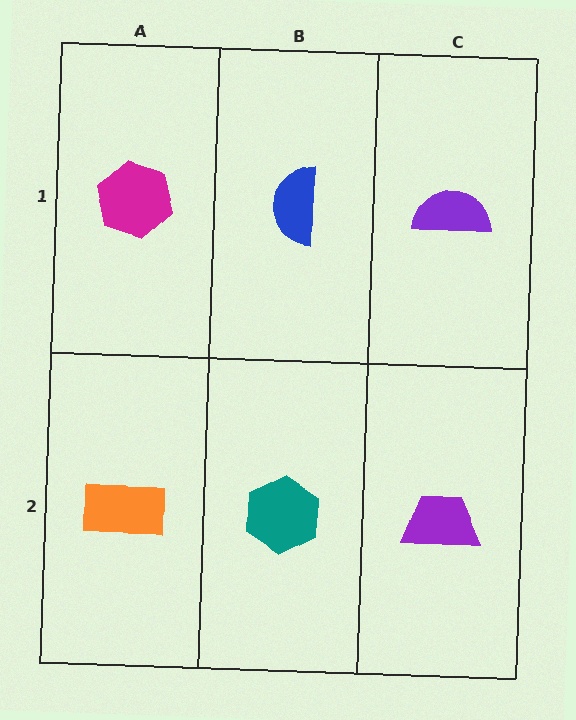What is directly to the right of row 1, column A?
A blue semicircle.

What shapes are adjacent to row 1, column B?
A teal hexagon (row 2, column B), a magenta hexagon (row 1, column A), a purple semicircle (row 1, column C).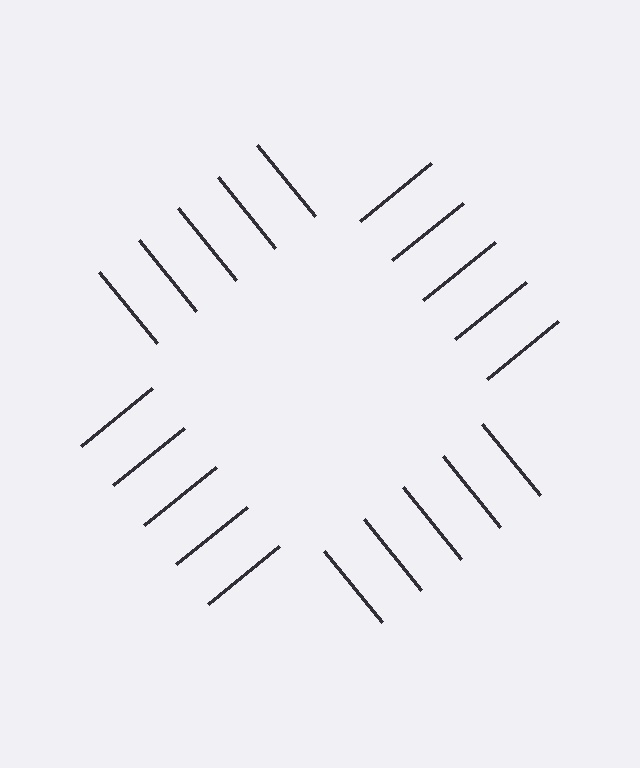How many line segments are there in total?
20 — 5 along each of the 4 edges.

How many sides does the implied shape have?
4 sides — the line-ends trace a square.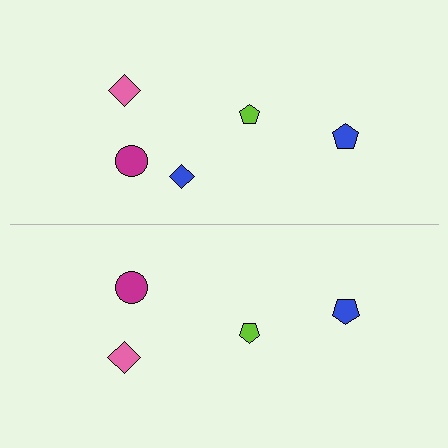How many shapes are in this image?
There are 9 shapes in this image.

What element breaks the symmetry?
A blue diamond is missing from the bottom side.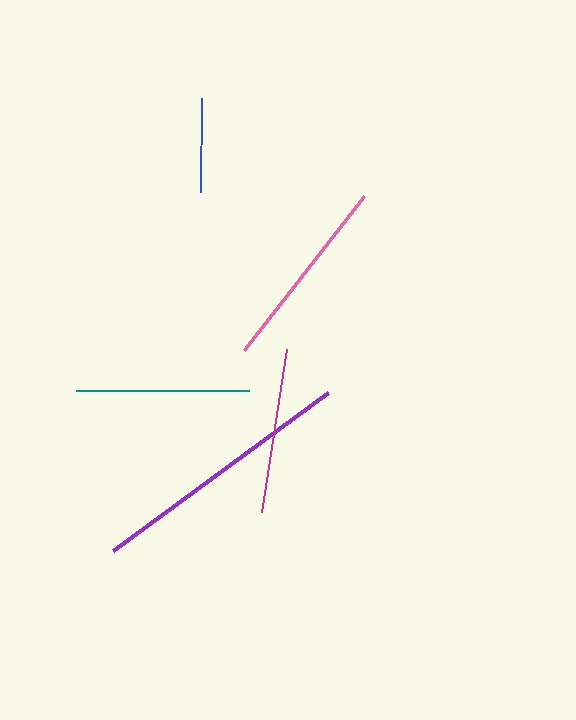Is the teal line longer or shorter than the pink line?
The pink line is longer than the teal line.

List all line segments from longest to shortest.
From longest to shortest: purple, pink, teal, magenta, blue.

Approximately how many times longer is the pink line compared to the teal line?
The pink line is approximately 1.1 times the length of the teal line.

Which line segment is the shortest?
The blue line is the shortest at approximately 95 pixels.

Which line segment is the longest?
The purple line is the longest at approximately 267 pixels.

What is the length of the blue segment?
The blue segment is approximately 95 pixels long.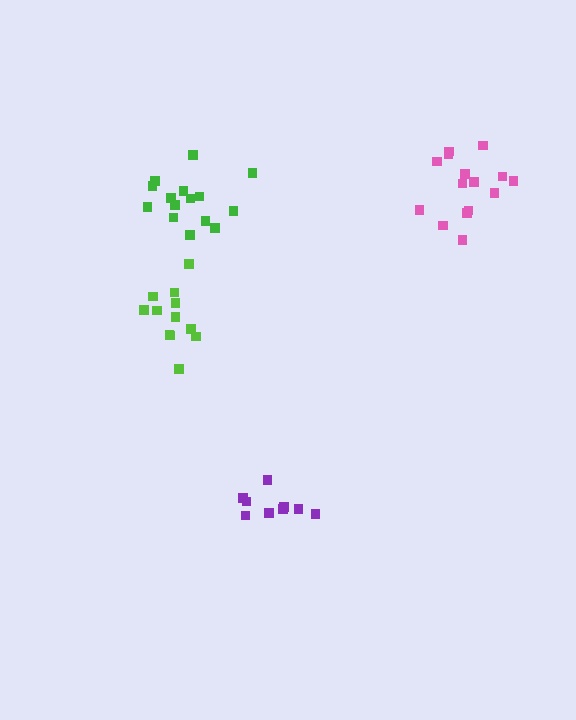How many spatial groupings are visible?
There are 4 spatial groupings.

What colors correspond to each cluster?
The clusters are colored: pink, lime, green, purple.